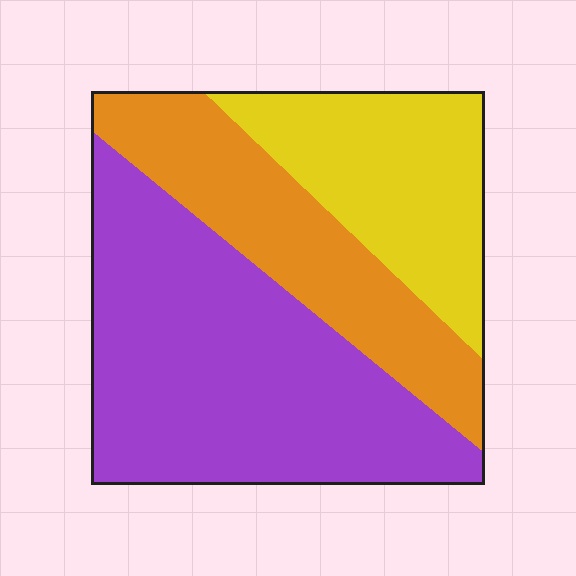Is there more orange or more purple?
Purple.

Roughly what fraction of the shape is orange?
Orange covers about 25% of the shape.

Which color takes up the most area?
Purple, at roughly 50%.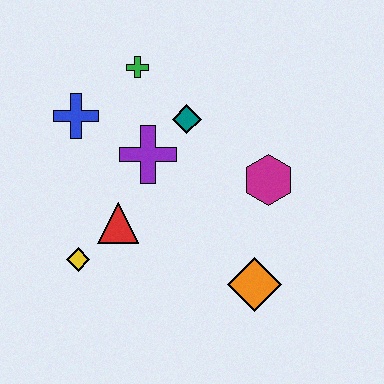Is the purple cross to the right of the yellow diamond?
Yes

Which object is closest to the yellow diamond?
The red triangle is closest to the yellow diamond.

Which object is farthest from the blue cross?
The orange diamond is farthest from the blue cross.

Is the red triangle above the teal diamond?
No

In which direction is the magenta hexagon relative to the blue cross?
The magenta hexagon is to the right of the blue cross.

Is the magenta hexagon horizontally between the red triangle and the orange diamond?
No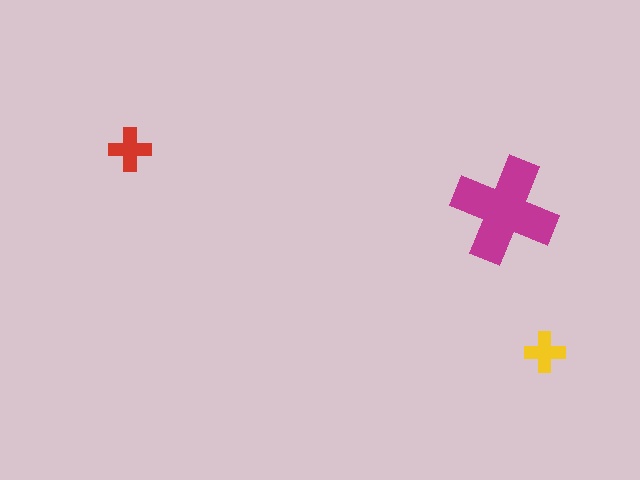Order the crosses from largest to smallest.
the magenta one, the red one, the yellow one.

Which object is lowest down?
The yellow cross is bottommost.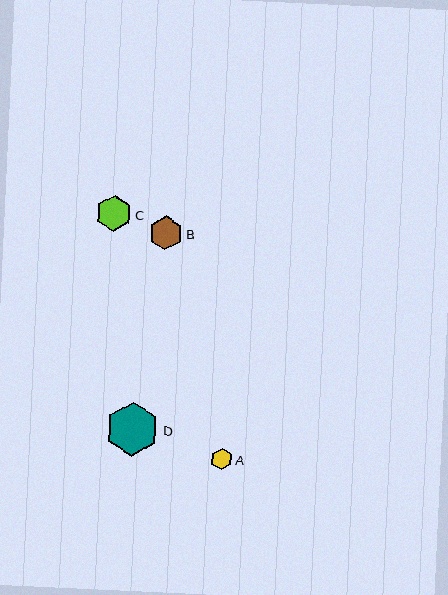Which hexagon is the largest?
Hexagon D is the largest with a size of approximately 54 pixels.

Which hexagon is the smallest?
Hexagon A is the smallest with a size of approximately 22 pixels.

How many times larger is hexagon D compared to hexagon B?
Hexagon D is approximately 1.6 times the size of hexagon B.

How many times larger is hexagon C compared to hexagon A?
Hexagon C is approximately 1.7 times the size of hexagon A.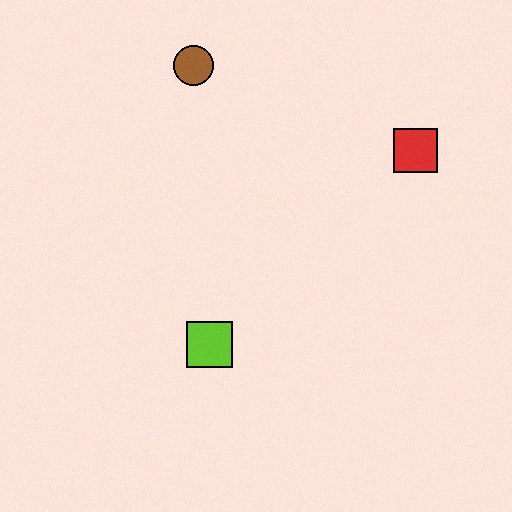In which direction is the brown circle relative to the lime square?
The brown circle is above the lime square.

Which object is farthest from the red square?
The lime square is farthest from the red square.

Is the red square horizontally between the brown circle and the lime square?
No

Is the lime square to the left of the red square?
Yes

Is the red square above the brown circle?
No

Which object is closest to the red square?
The brown circle is closest to the red square.